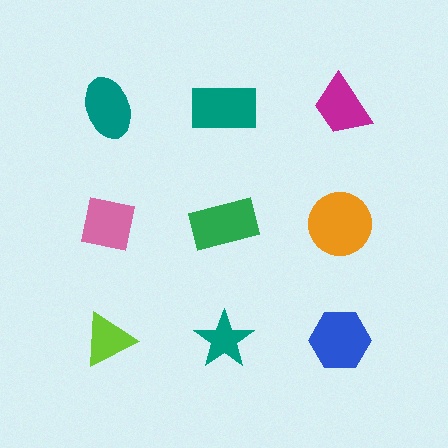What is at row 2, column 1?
A pink square.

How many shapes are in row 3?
3 shapes.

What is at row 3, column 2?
A teal star.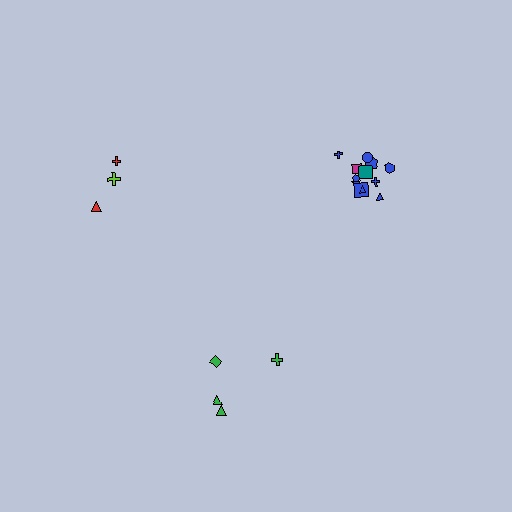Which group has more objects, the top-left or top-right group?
The top-right group.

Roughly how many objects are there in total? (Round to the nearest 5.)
Roughly 20 objects in total.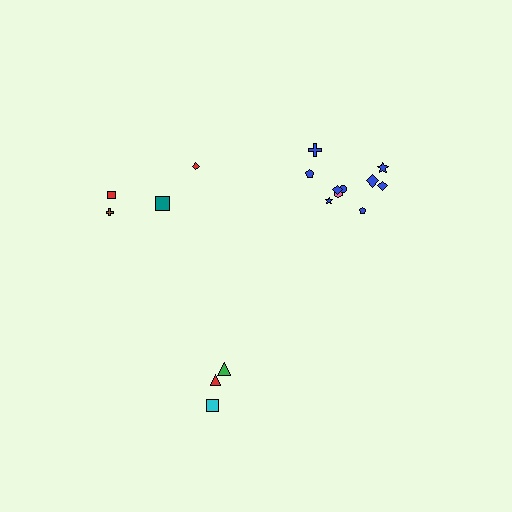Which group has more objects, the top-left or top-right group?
The top-right group.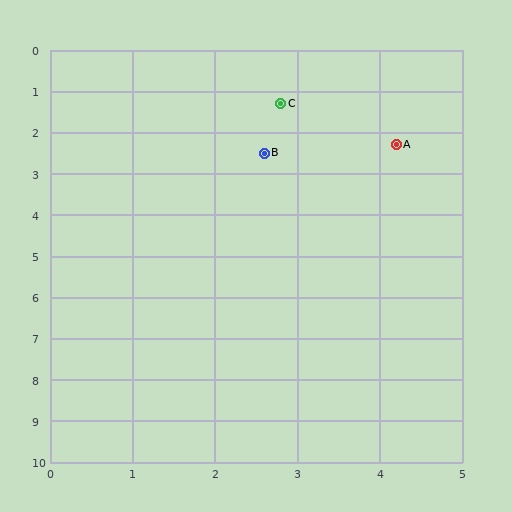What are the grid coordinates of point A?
Point A is at approximately (4.2, 2.3).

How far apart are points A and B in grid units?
Points A and B are about 1.6 grid units apart.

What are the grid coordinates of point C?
Point C is at approximately (2.8, 1.3).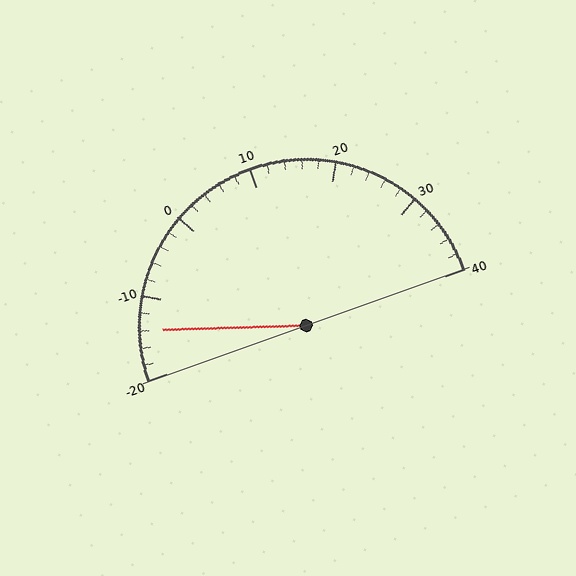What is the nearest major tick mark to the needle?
The nearest major tick mark is -10.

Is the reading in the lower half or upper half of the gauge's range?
The reading is in the lower half of the range (-20 to 40).